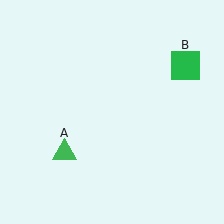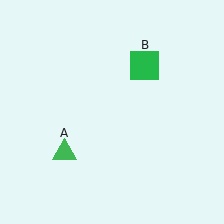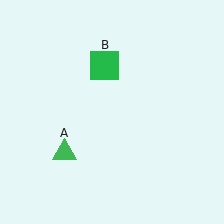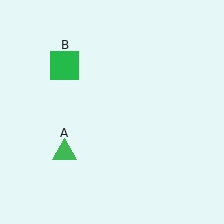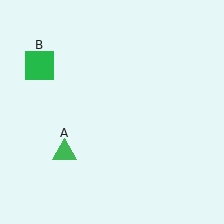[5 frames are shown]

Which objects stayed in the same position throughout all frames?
Green triangle (object A) remained stationary.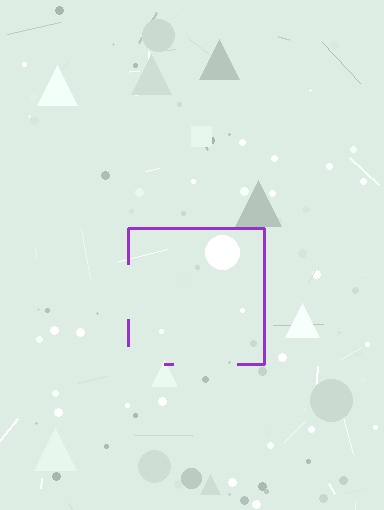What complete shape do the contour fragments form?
The contour fragments form a square.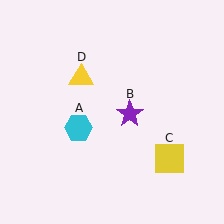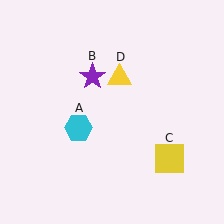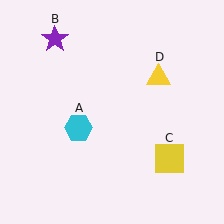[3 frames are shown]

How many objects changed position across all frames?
2 objects changed position: purple star (object B), yellow triangle (object D).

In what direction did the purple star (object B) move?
The purple star (object B) moved up and to the left.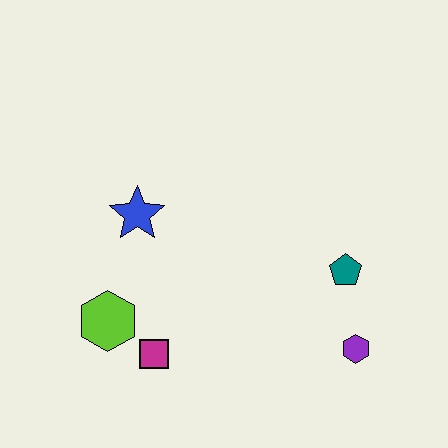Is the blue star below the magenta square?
No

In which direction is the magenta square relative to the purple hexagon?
The magenta square is to the left of the purple hexagon.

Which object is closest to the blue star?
The lime hexagon is closest to the blue star.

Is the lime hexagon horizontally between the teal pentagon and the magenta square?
No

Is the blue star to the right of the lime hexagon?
Yes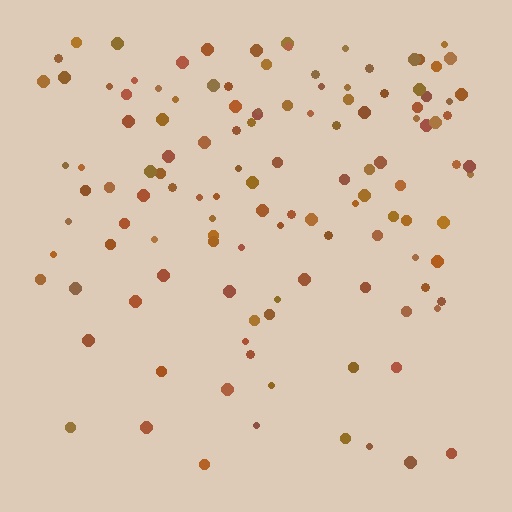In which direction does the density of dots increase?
From bottom to top, with the top side densest.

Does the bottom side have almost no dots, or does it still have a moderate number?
Still a moderate number, just noticeably fewer than the top.